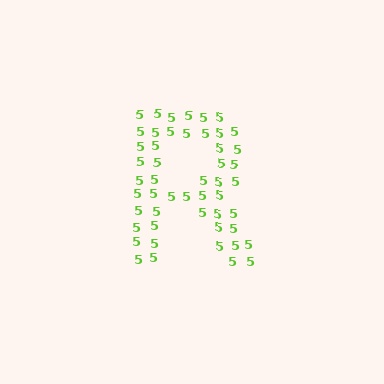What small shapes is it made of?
It is made of small digit 5's.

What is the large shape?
The large shape is the letter R.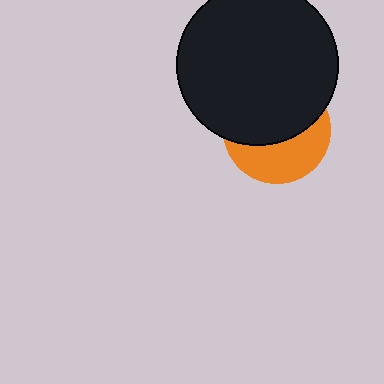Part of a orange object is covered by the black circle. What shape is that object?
It is a circle.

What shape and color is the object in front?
The object in front is a black circle.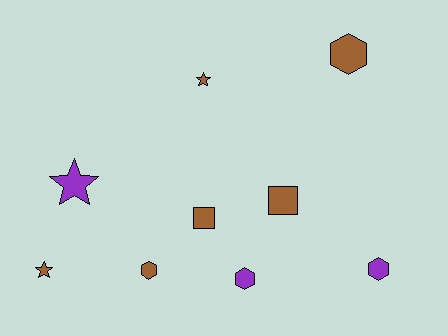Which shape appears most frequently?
Hexagon, with 4 objects.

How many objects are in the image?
There are 9 objects.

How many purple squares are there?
There are no purple squares.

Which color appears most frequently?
Brown, with 6 objects.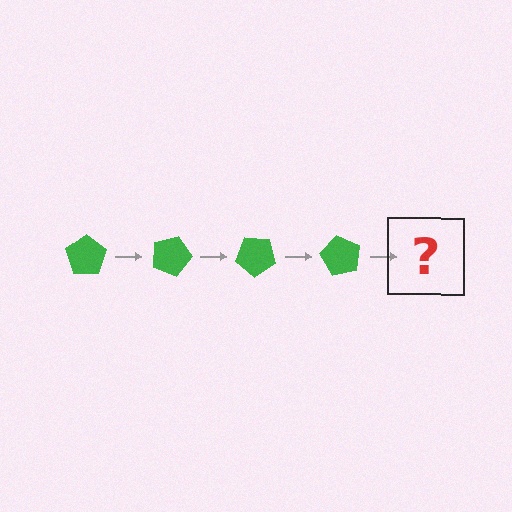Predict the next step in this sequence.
The next step is a green pentagon rotated 80 degrees.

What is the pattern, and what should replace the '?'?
The pattern is that the pentagon rotates 20 degrees each step. The '?' should be a green pentagon rotated 80 degrees.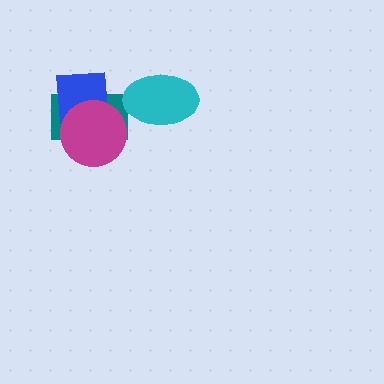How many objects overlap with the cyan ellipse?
0 objects overlap with the cyan ellipse.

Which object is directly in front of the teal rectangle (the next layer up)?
The blue square is directly in front of the teal rectangle.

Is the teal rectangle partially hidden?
Yes, it is partially covered by another shape.